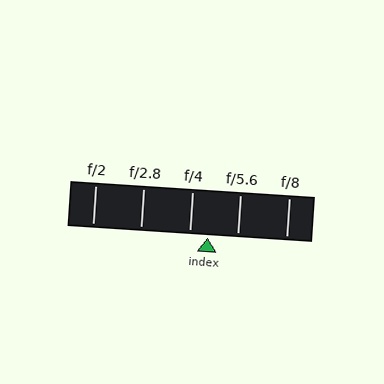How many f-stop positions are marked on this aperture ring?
There are 5 f-stop positions marked.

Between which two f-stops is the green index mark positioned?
The index mark is between f/4 and f/5.6.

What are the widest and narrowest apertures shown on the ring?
The widest aperture shown is f/2 and the narrowest is f/8.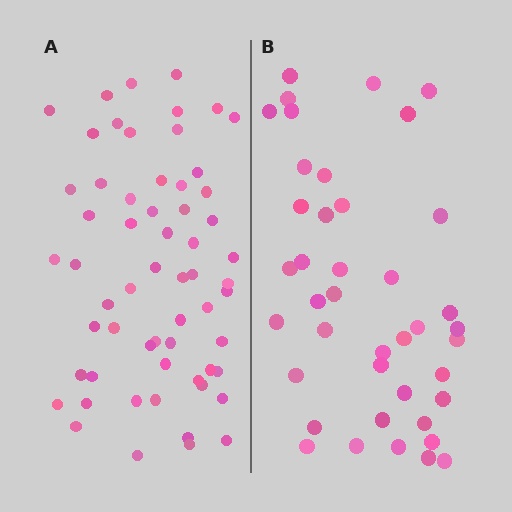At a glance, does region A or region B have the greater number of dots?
Region A (the left region) has more dots.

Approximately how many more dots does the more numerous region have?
Region A has approximately 20 more dots than region B.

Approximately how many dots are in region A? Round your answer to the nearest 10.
About 60 dots.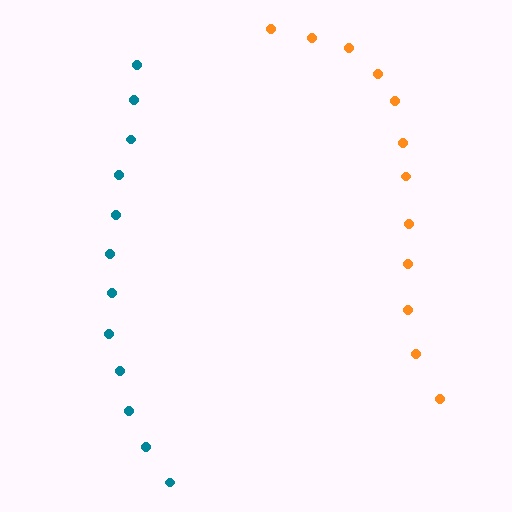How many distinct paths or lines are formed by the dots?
There are 2 distinct paths.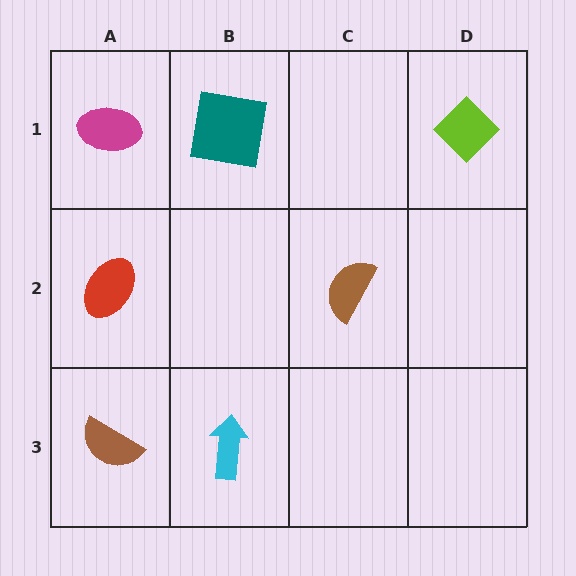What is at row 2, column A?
A red ellipse.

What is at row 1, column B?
A teal square.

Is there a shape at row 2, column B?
No, that cell is empty.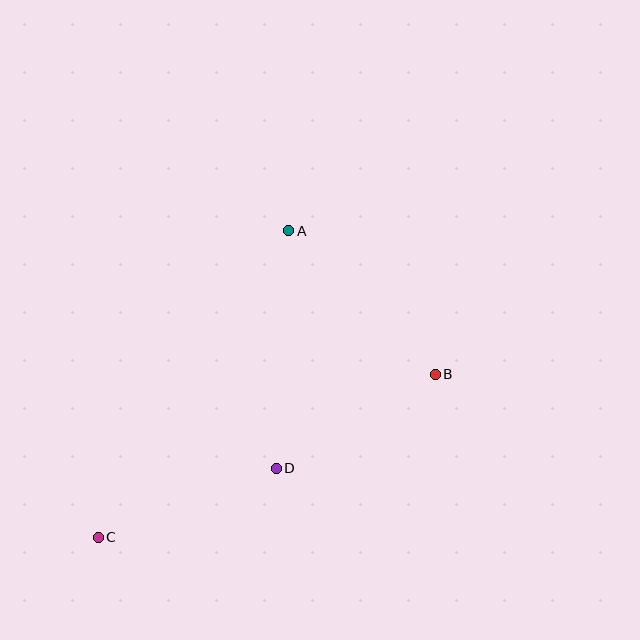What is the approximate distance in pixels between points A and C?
The distance between A and C is approximately 361 pixels.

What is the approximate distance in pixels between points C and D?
The distance between C and D is approximately 191 pixels.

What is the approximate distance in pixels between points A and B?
The distance between A and B is approximately 205 pixels.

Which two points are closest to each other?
Points B and D are closest to each other.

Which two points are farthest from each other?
Points B and C are farthest from each other.